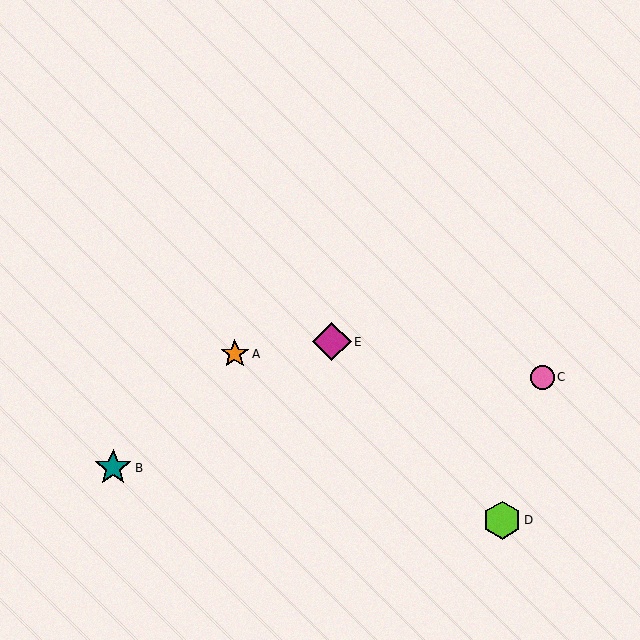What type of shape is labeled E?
Shape E is a magenta diamond.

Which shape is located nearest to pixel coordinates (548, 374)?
The pink circle (labeled C) at (542, 377) is nearest to that location.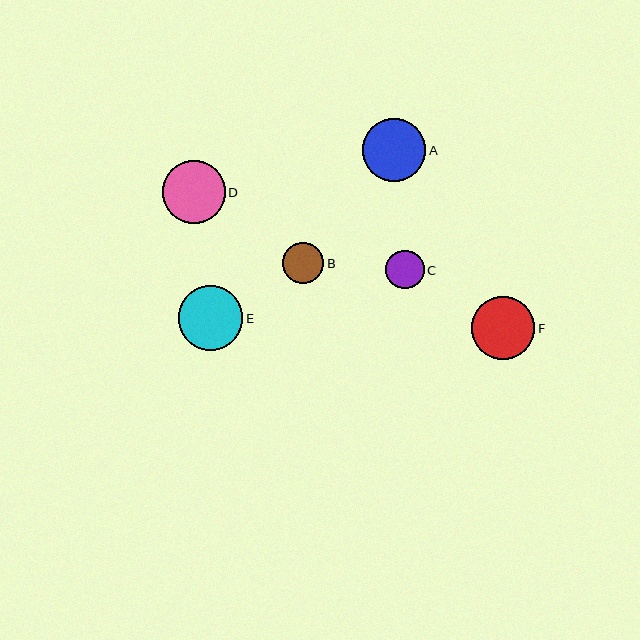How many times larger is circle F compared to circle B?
Circle F is approximately 1.5 times the size of circle B.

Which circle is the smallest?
Circle C is the smallest with a size of approximately 38 pixels.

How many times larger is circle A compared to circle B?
Circle A is approximately 1.5 times the size of circle B.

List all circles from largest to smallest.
From largest to smallest: E, A, F, D, B, C.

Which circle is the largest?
Circle E is the largest with a size of approximately 65 pixels.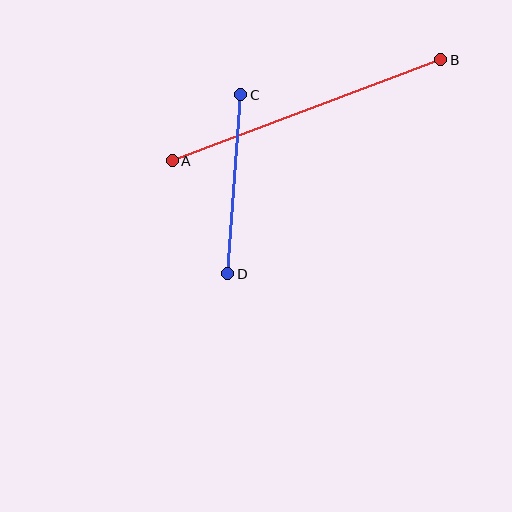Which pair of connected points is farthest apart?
Points A and B are farthest apart.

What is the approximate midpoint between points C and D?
The midpoint is at approximately (234, 184) pixels.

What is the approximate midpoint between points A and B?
The midpoint is at approximately (306, 110) pixels.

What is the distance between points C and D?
The distance is approximately 180 pixels.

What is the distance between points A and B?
The distance is approximately 287 pixels.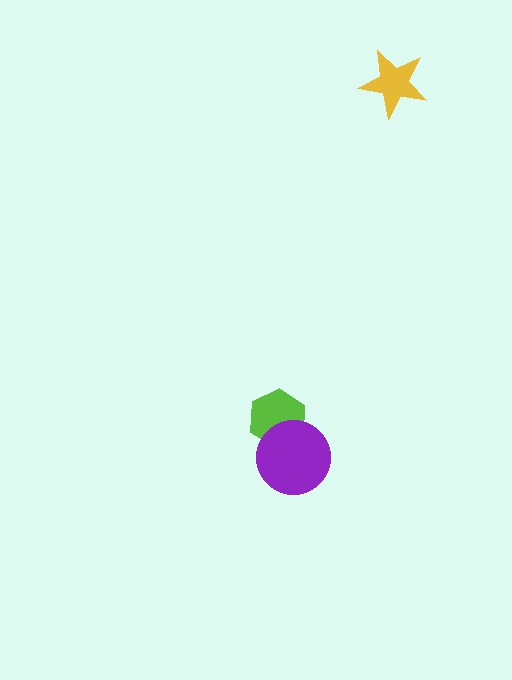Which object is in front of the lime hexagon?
The purple circle is in front of the lime hexagon.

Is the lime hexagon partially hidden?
Yes, it is partially covered by another shape.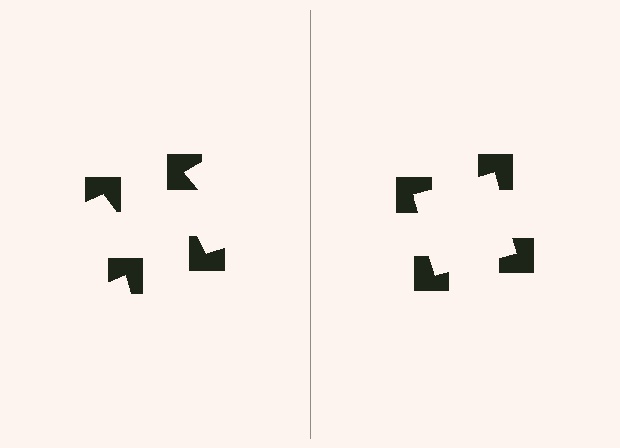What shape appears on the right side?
An illusory square.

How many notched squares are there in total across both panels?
8 — 4 on each side.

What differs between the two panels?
The notched squares are positioned identically on both sides; only the wedge orientations differ. On the right they align to a square; on the left they are misaligned.